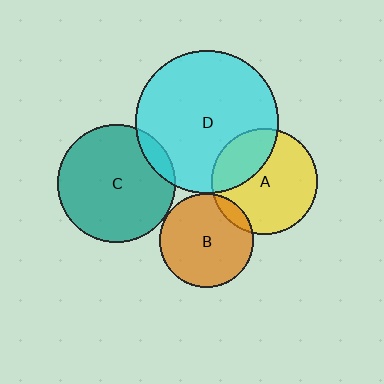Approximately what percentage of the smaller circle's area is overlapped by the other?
Approximately 10%.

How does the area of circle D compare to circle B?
Approximately 2.3 times.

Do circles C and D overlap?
Yes.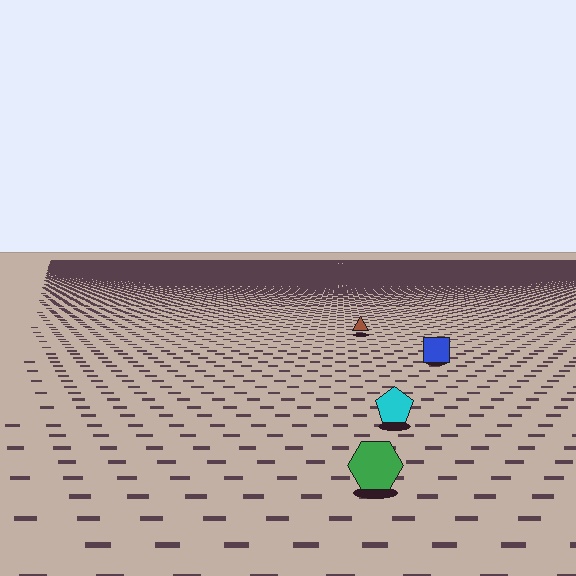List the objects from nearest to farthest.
From nearest to farthest: the green hexagon, the cyan pentagon, the blue square, the brown triangle.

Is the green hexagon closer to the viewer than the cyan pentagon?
Yes. The green hexagon is closer — you can tell from the texture gradient: the ground texture is coarser near it.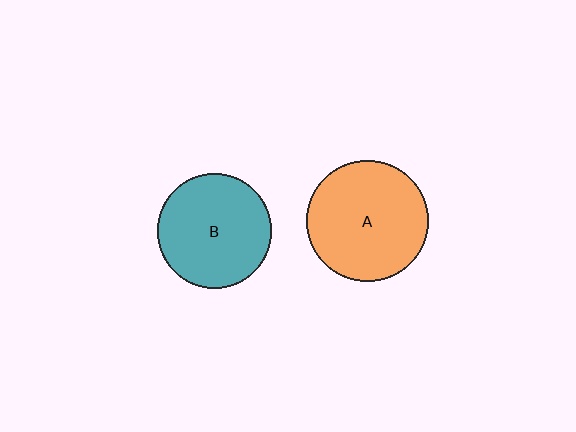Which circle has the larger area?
Circle A (orange).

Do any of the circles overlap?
No, none of the circles overlap.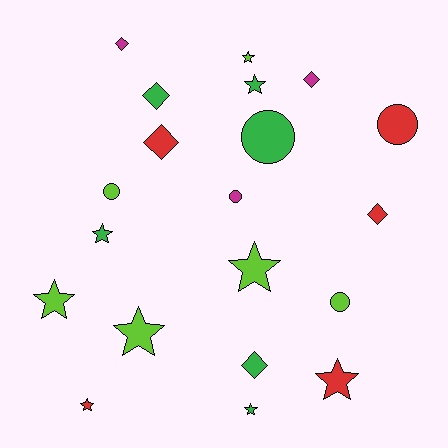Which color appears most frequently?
Lime, with 6 objects.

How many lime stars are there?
There are 4 lime stars.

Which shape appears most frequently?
Star, with 9 objects.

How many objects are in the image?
There are 20 objects.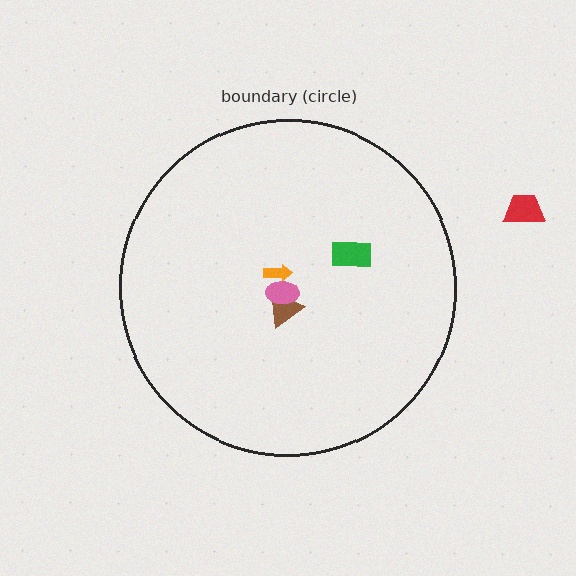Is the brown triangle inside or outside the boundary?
Inside.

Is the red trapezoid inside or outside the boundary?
Outside.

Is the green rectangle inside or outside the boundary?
Inside.